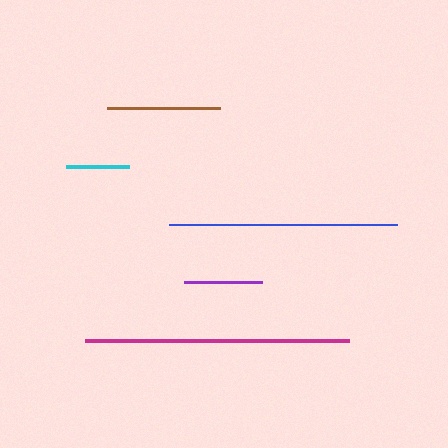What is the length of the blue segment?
The blue segment is approximately 227 pixels long.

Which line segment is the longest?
The magenta line is the longest at approximately 264 pixels.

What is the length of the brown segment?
The brown segment is approximately 114 pixels long.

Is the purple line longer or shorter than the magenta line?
The magenta line is longer than the purple line.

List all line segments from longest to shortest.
From longest to shortest: magenta, blue, brown, purple, cyan.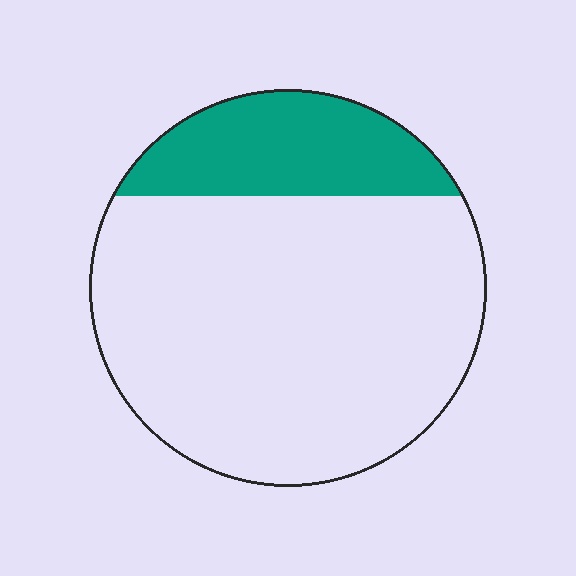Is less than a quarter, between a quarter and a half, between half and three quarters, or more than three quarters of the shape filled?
Less than a quarter.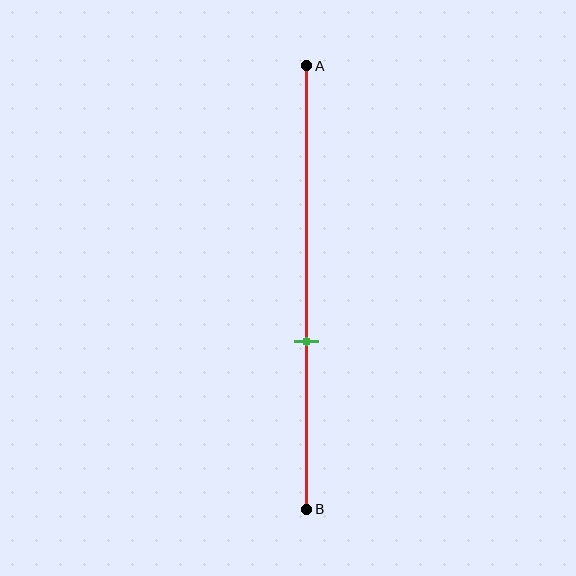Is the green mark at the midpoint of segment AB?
No, the mark is at about 60% from A, not at the 50% midpoint.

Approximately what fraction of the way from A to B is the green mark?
The green mark is approximately 60% of the way from A to B.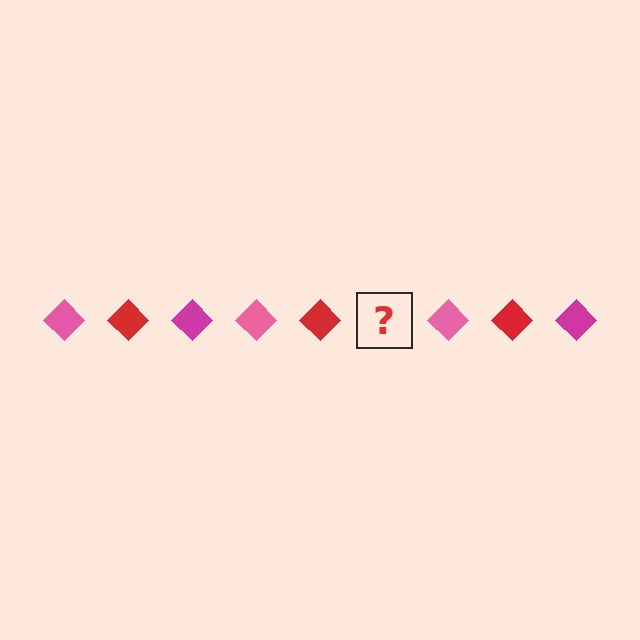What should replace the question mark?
The question mark should be replaced with a magenta diamond.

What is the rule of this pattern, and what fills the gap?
The rule is that the pattern cycles through pink, red, magenta diamonds. The gap should be filled with a magenta diamond.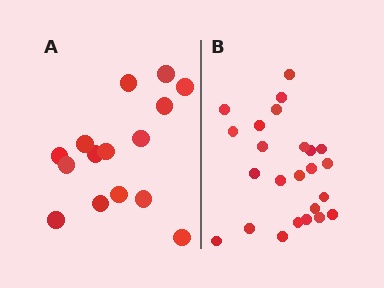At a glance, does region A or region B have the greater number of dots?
Region B (the right region) has more dots.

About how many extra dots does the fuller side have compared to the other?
Region B has roughly 8 or so more dots than region A.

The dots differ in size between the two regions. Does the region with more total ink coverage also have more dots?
No. Region A has more total ink coverage because its dots are larger, but region B actually contains more individual dots. Total area can be misleading — the number of items is what matters here.